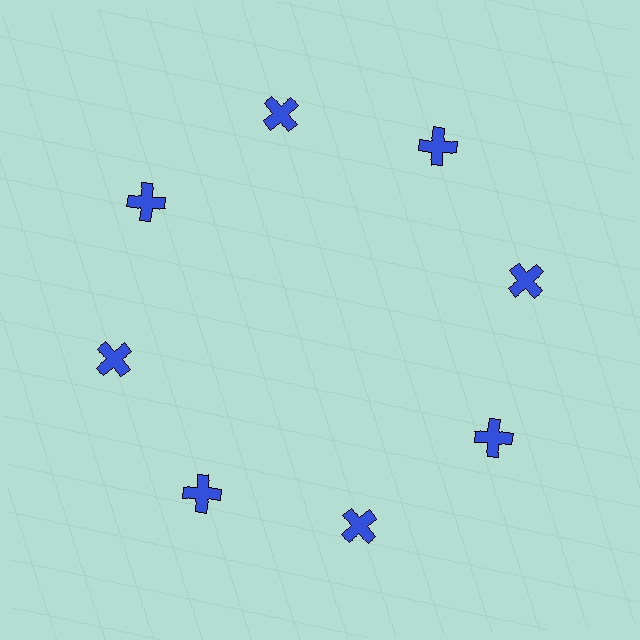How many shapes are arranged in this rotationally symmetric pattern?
There are 8 shapes, arranged in 8 groups of 1.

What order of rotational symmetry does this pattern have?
This pattern has 8-fold rotational symmetry.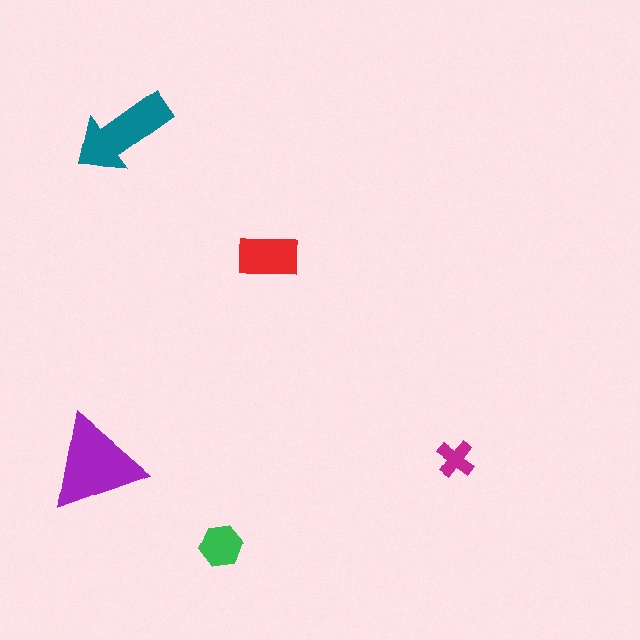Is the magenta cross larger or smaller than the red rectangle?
Smaller.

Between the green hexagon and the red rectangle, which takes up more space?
The red rectangle.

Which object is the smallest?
The magenta cross.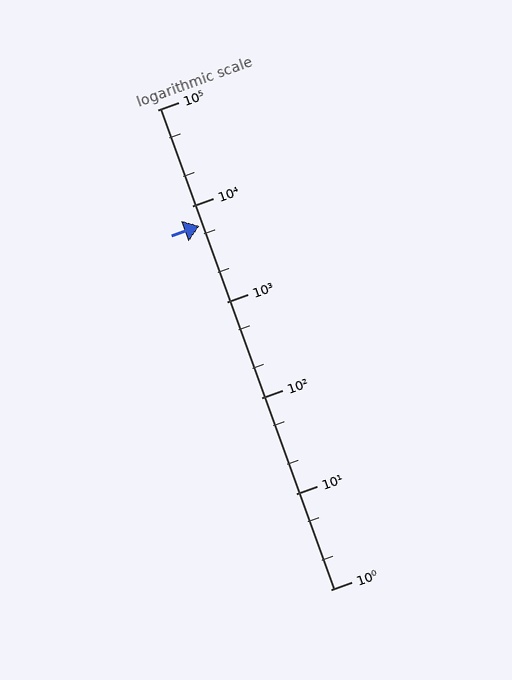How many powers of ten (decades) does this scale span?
The scale spans 5 decades, from 1 to 100000.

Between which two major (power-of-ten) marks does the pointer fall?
The pointer is between 1000 and 10000.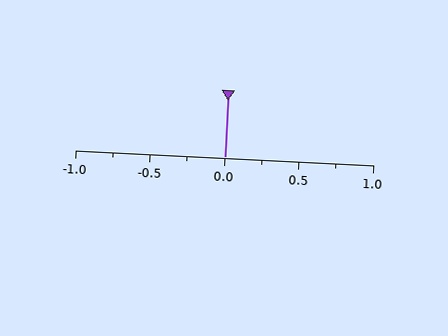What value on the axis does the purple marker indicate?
The marker indicates approximately 0.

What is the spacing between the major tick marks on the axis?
The major ticks are spaced 0.5 apart.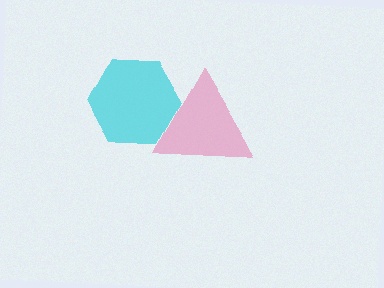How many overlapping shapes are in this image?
There are 2 overlapping shapes in the image.